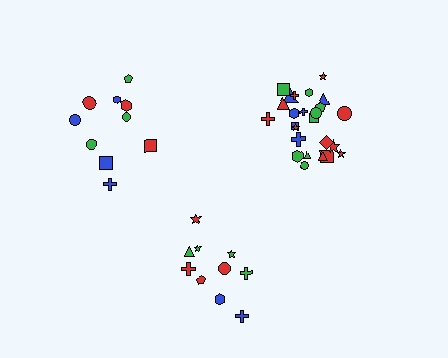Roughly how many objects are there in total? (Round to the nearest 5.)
Roughly 45 objects in total.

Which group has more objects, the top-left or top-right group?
The top-right group.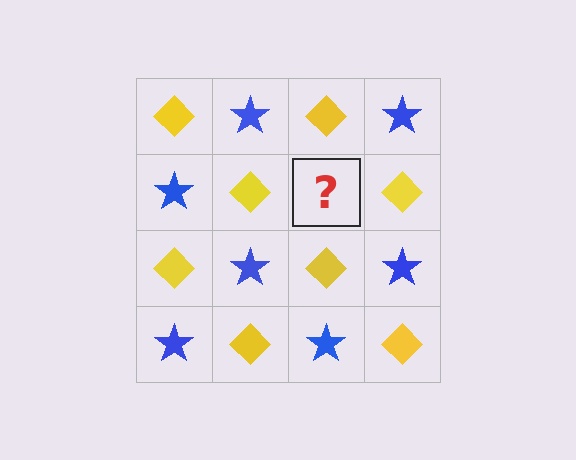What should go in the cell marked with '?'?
The missing cell should contain a blue star.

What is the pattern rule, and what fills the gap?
The rule is that it alternates yellow diamond and blue star in a checkerboard pattern. The gap should be filled with a blue star.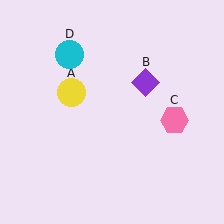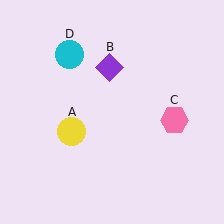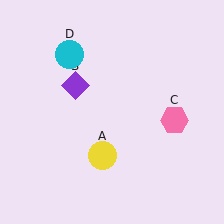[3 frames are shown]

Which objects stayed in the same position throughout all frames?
Pink hexagon (object C) and cyan circle (object D) remained stationary.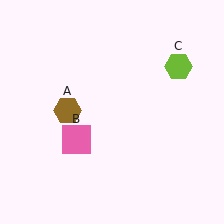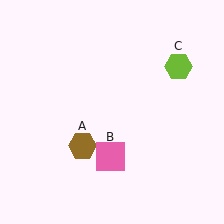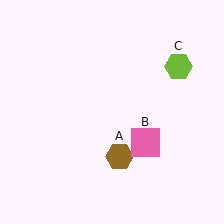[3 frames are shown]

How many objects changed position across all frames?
2 objects changed position: brown hexagon (object A), pink square (object B).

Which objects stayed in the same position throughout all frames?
Lime hexagon (object C) remained stationary.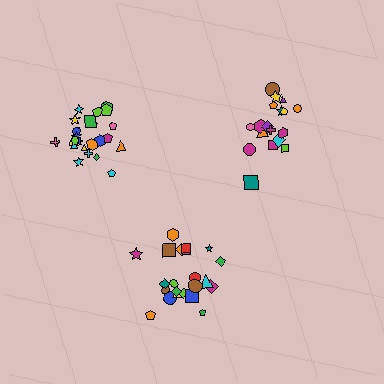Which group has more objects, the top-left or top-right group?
The top-left group.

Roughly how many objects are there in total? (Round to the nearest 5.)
Roughly 65 objects in total.